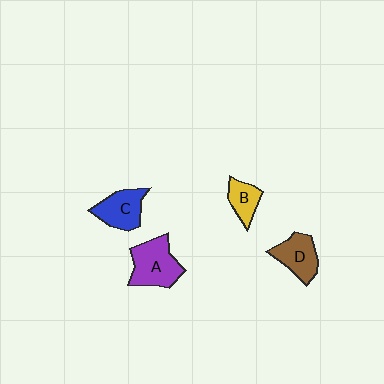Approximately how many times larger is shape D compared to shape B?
Approximately 1.4 times.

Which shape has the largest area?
Shape A (purple).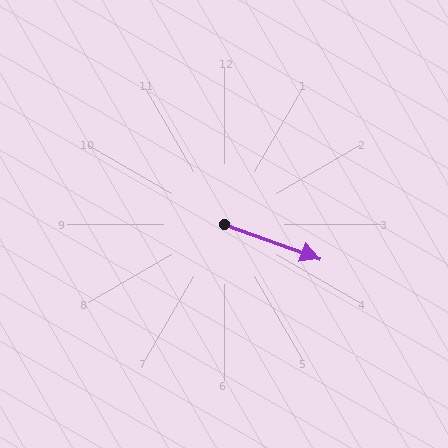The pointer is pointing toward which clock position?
Roughly 4 o'clock.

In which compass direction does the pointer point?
East.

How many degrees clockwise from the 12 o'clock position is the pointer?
Approximately 110 degrees.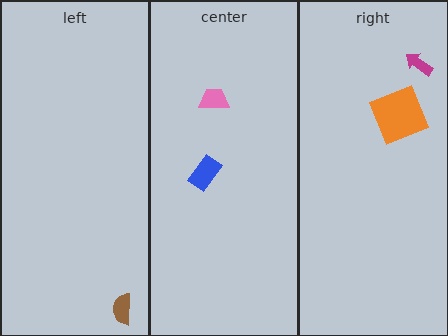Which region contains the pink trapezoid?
The center region.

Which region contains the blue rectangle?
The center region.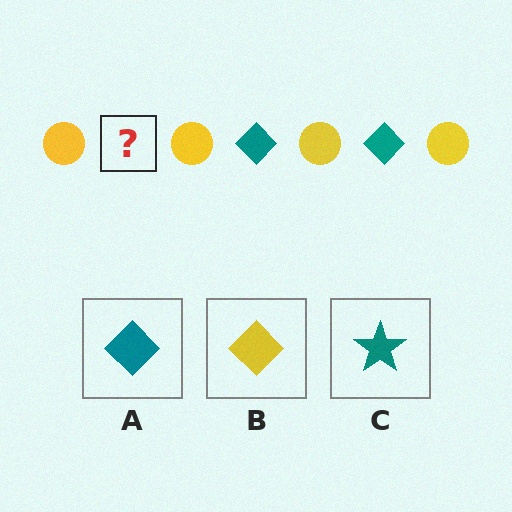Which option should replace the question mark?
Option A.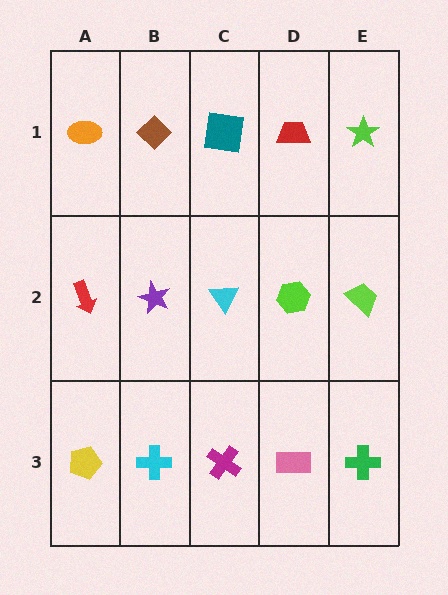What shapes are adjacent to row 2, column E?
A lime star (row 1, column E), a green cross (row 3, column E), a lime hexagon (row 2, column D).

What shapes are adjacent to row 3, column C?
A cyan triangle (row 2, column C), a cyan cross (row 3, column B), a pink rectangle (row 3, column D).